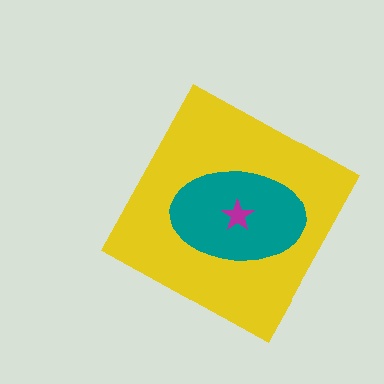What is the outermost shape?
The yellow diamond.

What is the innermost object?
The magenta star.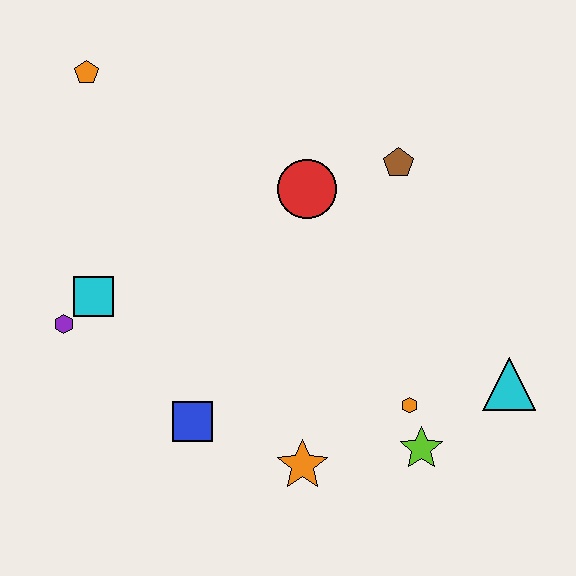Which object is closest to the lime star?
The orange hexagon is closest to the lime star.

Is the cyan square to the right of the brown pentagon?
No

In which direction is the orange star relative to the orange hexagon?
The orange star is to the left of the orange hexagon.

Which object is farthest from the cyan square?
The cyan triangle is farthest from the cyan square.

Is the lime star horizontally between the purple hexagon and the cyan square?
No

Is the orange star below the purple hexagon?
Yes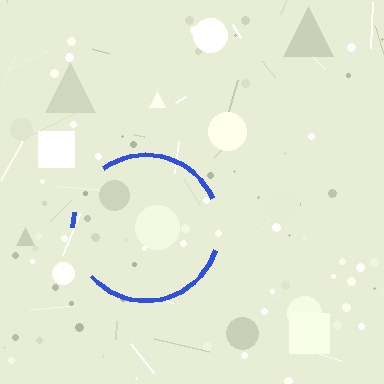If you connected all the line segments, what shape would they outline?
They would outline a circle.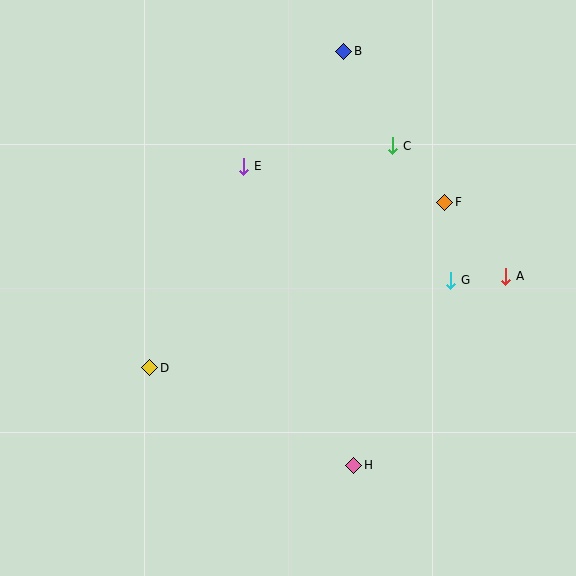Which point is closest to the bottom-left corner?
Point D is closest to the bottom-left corner.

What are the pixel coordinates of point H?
Point H is at (354, 465).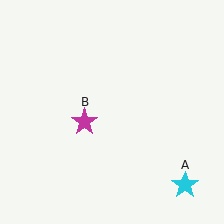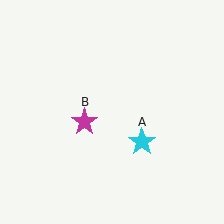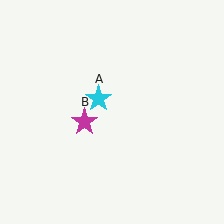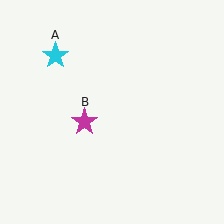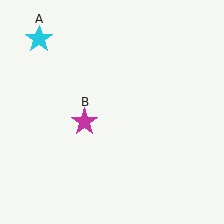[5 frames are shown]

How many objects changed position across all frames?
1 object changed position: cyan star (object A).